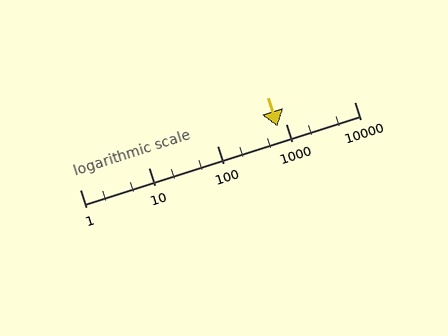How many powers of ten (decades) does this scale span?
The scale spans 4 decades, from 1 to 10000.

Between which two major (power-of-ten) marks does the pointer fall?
The pointer is between 100 and 1000.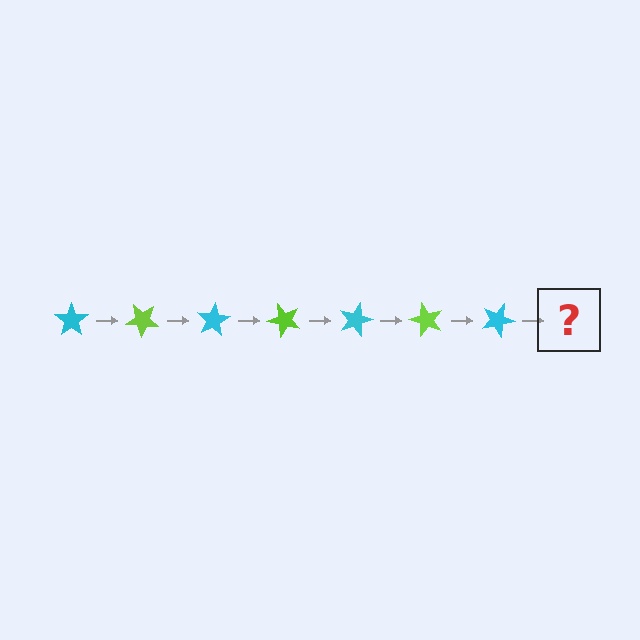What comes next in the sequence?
The next element should be a lime star, rotated 280 degrees from the start.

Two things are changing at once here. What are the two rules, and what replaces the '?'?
The two rules are that it rotates 40 degrees each step and the color cycles through cyan and lime. The '?' should be a lime star, rotated 280 degrees from the start.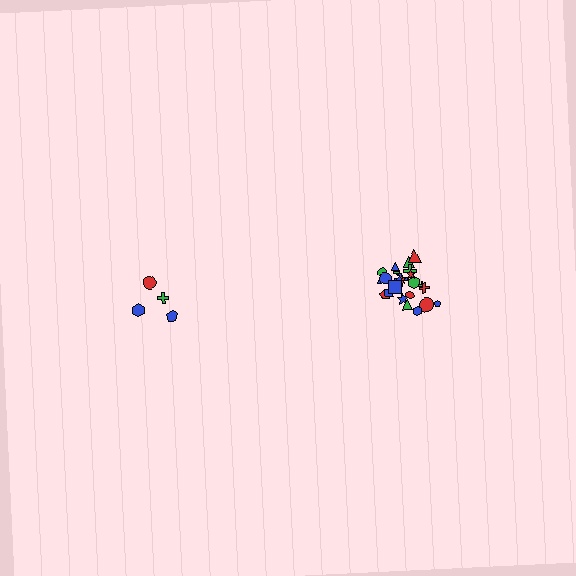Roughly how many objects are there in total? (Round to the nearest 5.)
Roughly 30 objects in total.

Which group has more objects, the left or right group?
The right group.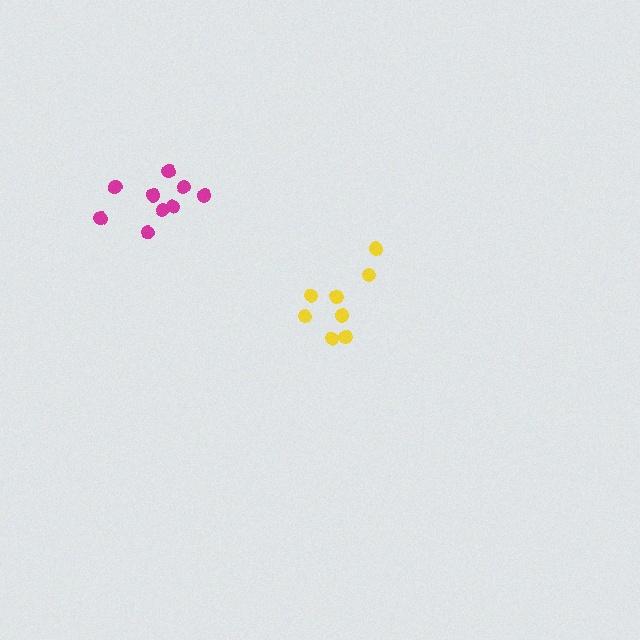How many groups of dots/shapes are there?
There are 2 groups.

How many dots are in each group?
Group 1: 8 dots, Group 2: 9 dots (17 total).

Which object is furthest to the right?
The yellow cluster is rightmost.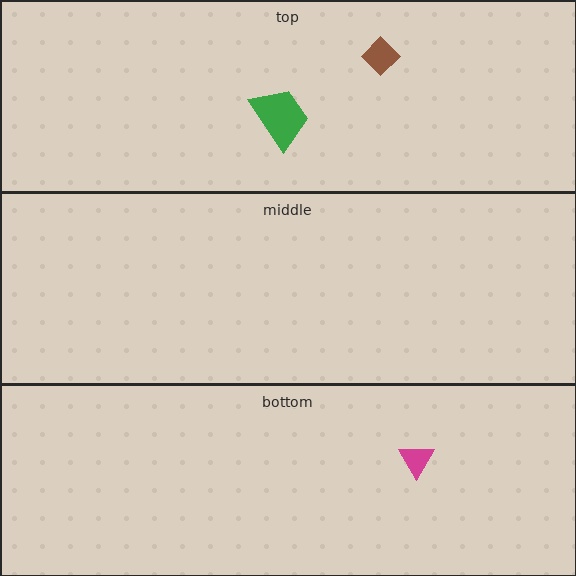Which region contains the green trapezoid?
The top region.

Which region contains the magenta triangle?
The bottom region.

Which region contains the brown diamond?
The top region.